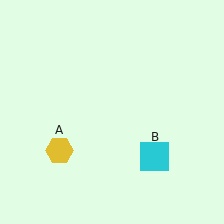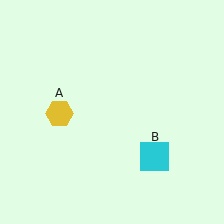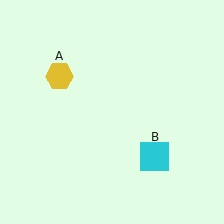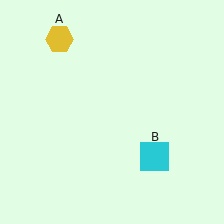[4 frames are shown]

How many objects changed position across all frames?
1 object changed position: yellow hexagon (object A).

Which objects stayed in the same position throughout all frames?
Cyan square (object B) remained stationary.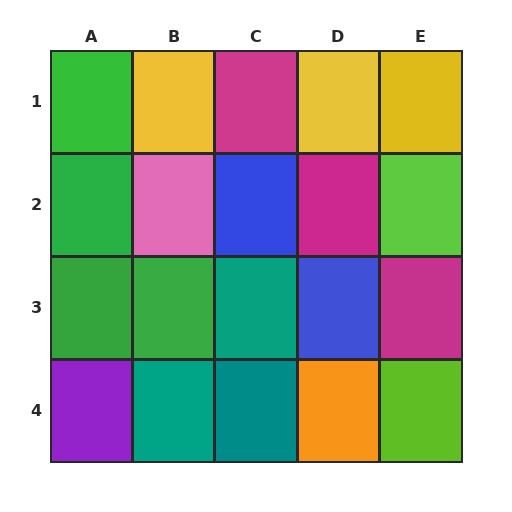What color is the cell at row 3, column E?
Magenta.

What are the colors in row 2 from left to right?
Green, pink, blue, magenta, lime.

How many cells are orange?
1 cell is orange.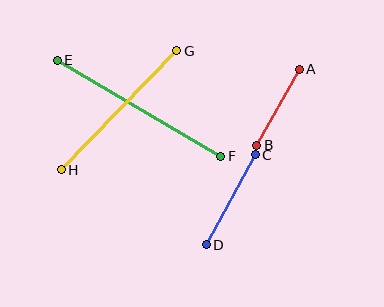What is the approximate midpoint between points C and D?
The midpoint is at approximately (231, 200) pixels.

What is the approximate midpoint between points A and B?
The midpoint is at approximately (278, 107) pixels.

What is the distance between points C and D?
The distance is approximately 102 pixels.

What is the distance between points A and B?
The distance is approximately 87 pixels.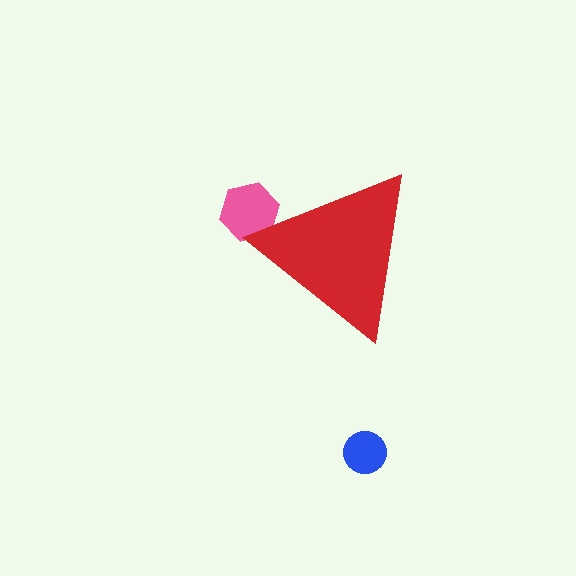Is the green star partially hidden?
Yes, the green star is partially hidden behind the red triangle.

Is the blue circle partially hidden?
No, the blue circle is fully visible.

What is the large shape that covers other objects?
A red triangle.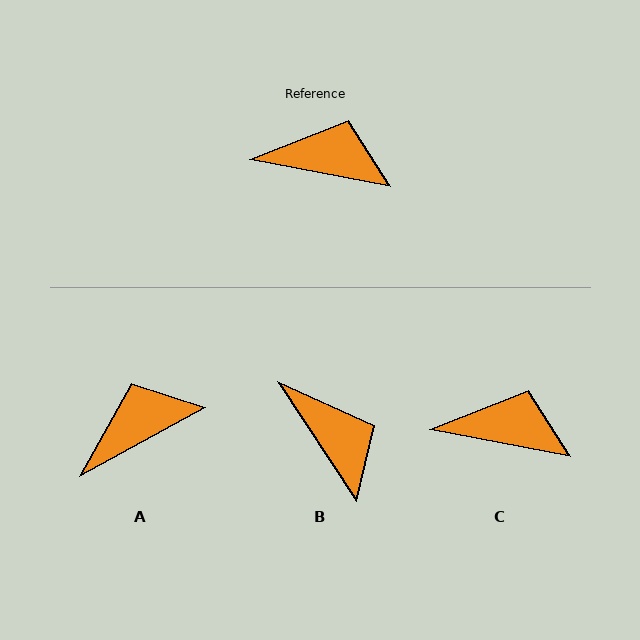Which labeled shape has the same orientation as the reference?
C.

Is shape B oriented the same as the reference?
No, it is off by about 46 degrees.